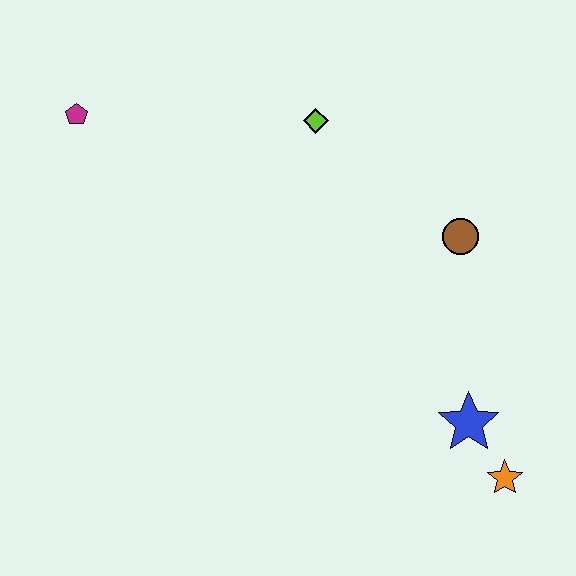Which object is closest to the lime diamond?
The brown circle is closest to the lime diamond.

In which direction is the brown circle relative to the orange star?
The brown circle is above the orange star.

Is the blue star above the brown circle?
No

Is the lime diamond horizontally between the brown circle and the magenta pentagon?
Yes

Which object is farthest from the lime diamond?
The orange star is farthest from the lime diamond.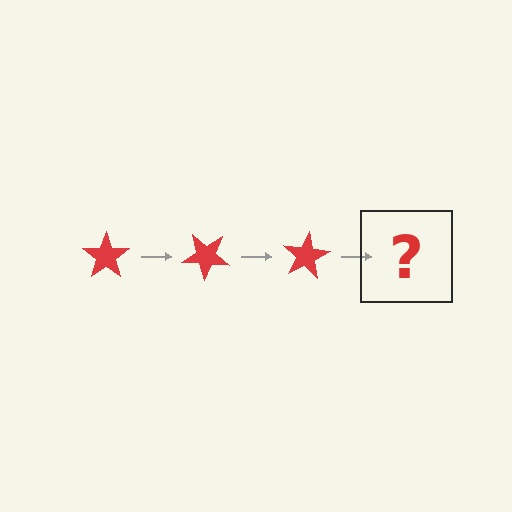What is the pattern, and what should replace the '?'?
The pattern is that the star rotates 40 degrees each step. The '?' should be a red star rotated 120 degrees.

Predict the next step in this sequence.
The next step is a red star rotated 120 degrees.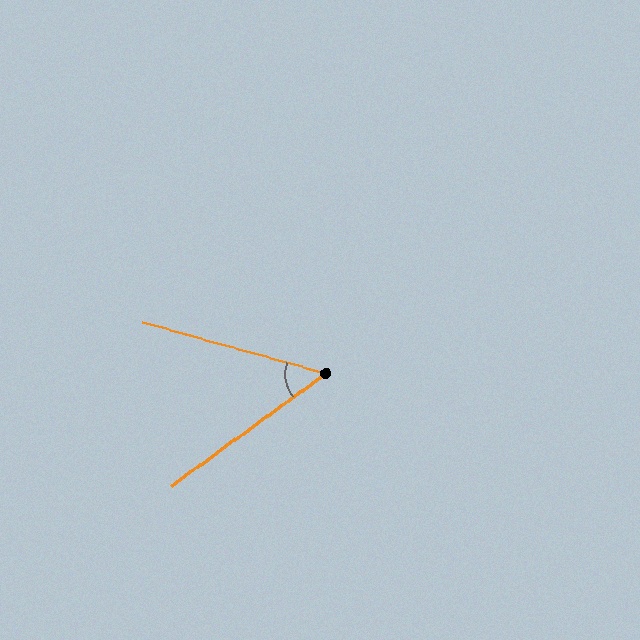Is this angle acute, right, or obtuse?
It is acute.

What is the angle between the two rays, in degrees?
Approximately 52 degrees.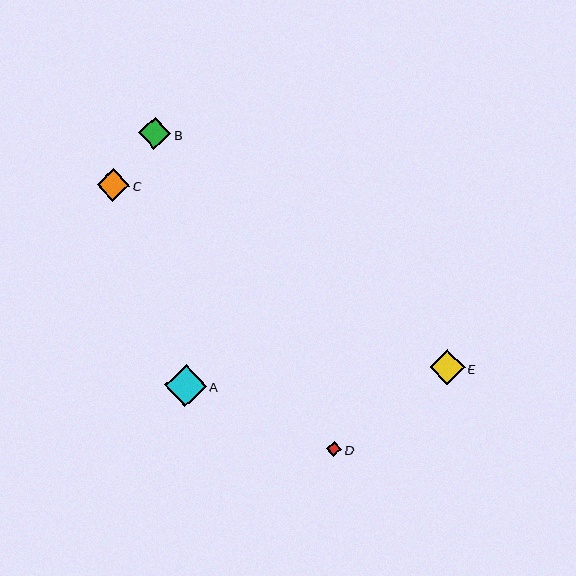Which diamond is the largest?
Diamond A is the largest with a size of approximately 42 pixels.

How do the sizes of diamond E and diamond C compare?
Diamond E and diamond C are approximately the same size.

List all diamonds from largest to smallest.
From largest to smallest: A, E, C, B, D.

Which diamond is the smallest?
Diamond D is the smallest with a size of approximately 15 pixels.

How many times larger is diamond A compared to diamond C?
Diamond A is approximately 1.3 times the size of diamond C.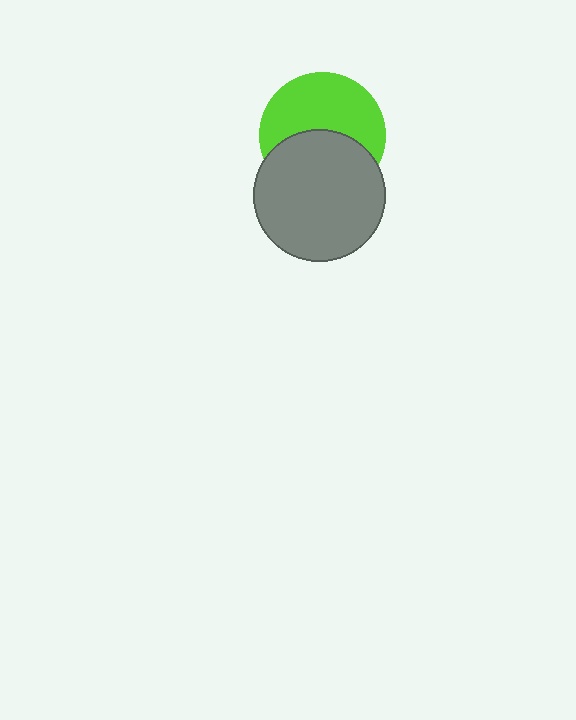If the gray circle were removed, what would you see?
You would see the complete lime circle.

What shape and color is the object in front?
The object in front is a gray circle.